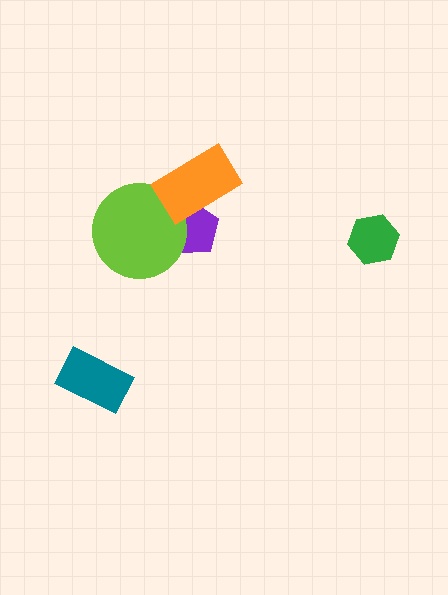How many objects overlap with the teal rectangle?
0 objects overlap with the teal rectangle.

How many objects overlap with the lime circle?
2 objects overlap with the lime circle.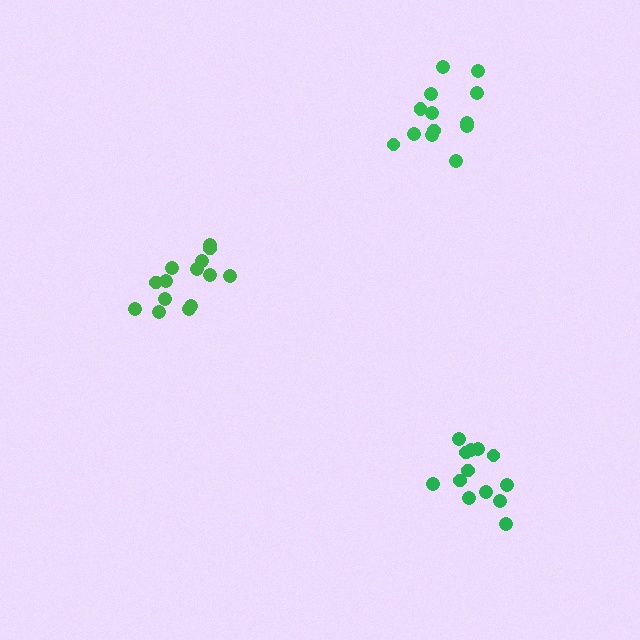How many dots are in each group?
Group 1: 13 dots, Group 2: 14 dots, Group 3: 13 dots (40 total).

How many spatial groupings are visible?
There are 3 spatial groupings.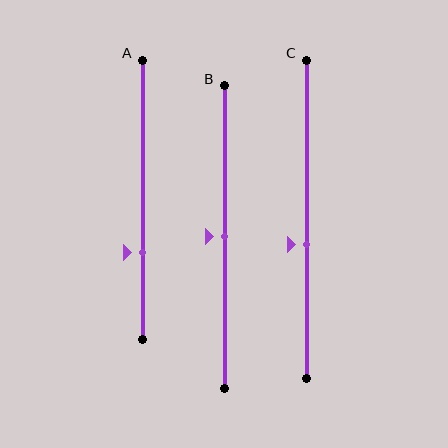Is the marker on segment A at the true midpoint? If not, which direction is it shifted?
No, the marker on segment A is shifted downward by about 19% of the segment length.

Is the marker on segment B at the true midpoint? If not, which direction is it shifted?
Yes, the marker on segment B is at the true midpoint.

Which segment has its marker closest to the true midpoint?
Segment B has its marker closest to the true midpoint.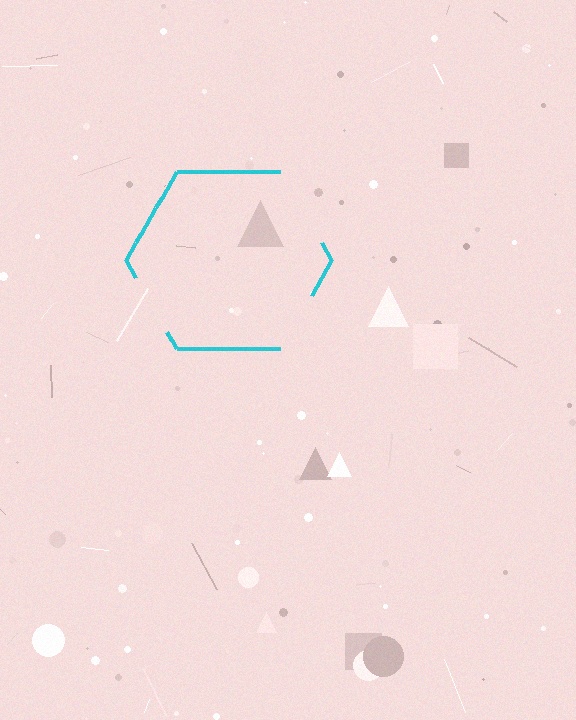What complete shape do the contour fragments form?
The contour fragments form a hexagon.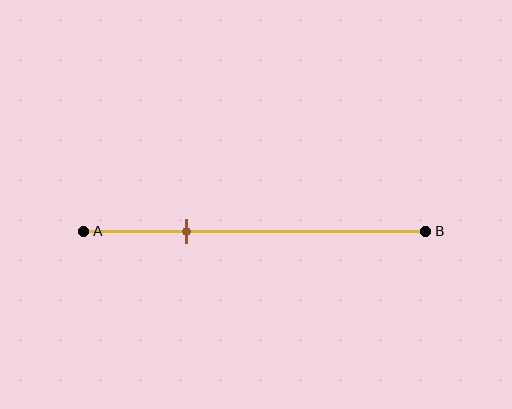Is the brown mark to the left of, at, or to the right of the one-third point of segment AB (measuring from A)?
The brown mark is to the left of the one-third point of segment AB.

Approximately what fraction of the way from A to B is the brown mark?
The brown mark is approximately 30% of the way from A to B.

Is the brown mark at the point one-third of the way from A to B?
No, the mark is at about 30% from A, not at the 33% one-third point.